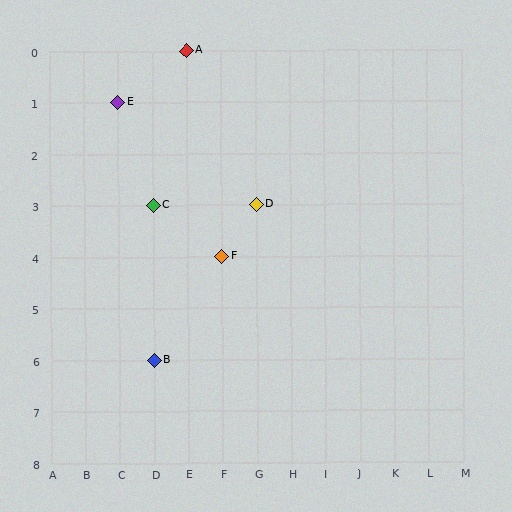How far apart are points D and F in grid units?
Points D and F are 1 column and 1 row apart (about 1.4 grid units diagonally).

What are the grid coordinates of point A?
Point A is at grid coordinates (E, 0).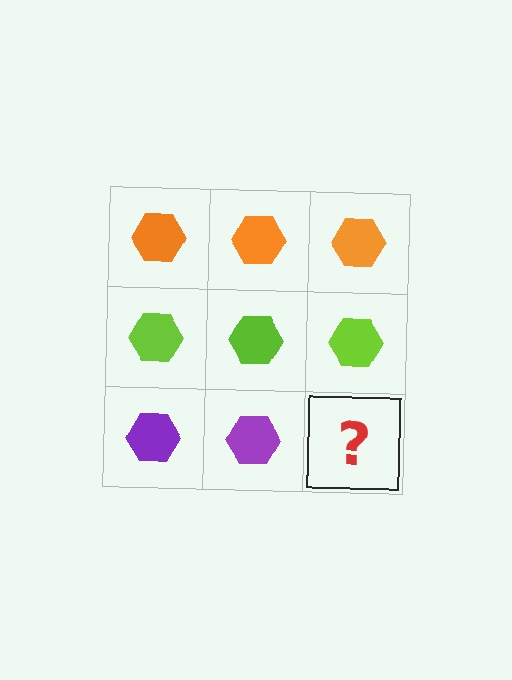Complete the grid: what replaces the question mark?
The question mark should be replaced with a purple hexagon.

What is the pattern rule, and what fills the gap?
The rule is that each row has a consistent color. The gap should be filled with a purple hexagon.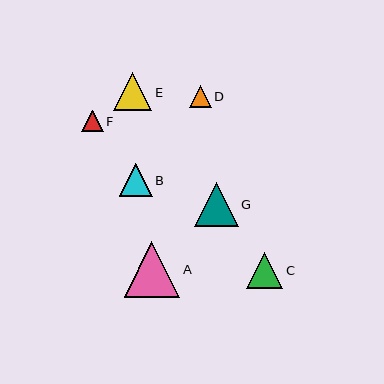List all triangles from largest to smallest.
From largest to smallest: A, G, E, C, B, D, F.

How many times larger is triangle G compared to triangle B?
Triangle G is approximately 1.3 times the size of triangle B.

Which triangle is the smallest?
Triangle F is the smallest with a size of approximately 21 pixels.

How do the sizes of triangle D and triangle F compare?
Triangle D and triangle F are approximately the same size.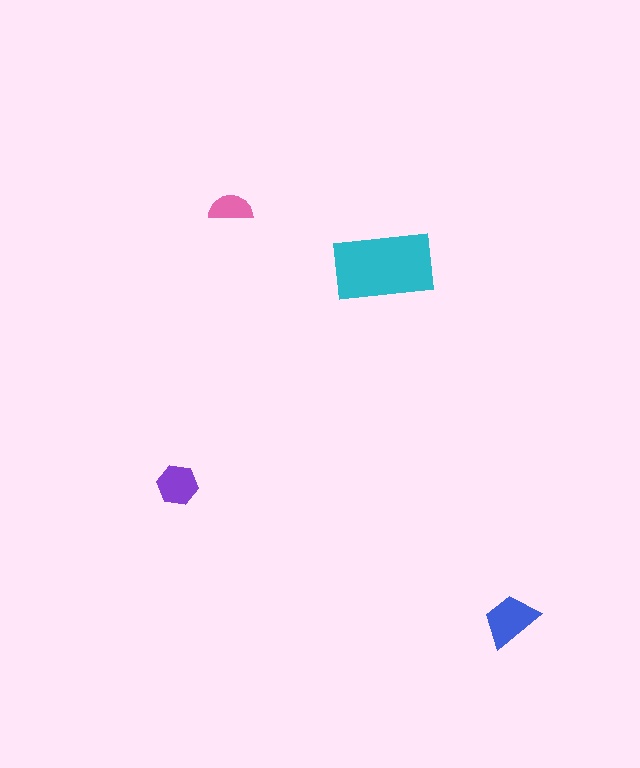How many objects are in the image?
There are 4 objects in the image.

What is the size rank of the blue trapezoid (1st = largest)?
2nd.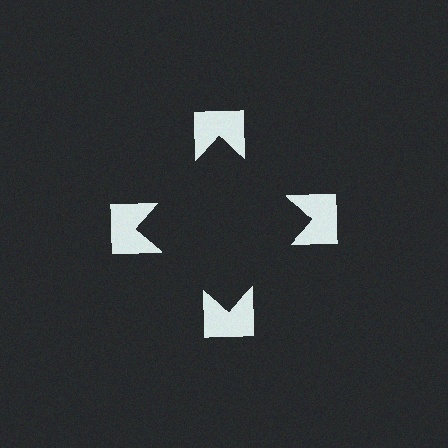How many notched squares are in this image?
There are 4 — one at each vertex of the illusory square.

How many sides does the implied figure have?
4 sides.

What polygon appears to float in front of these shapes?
An illusory square — its edges are inferred from the aligned wedge cuts in the notched squares, not physically drawn.